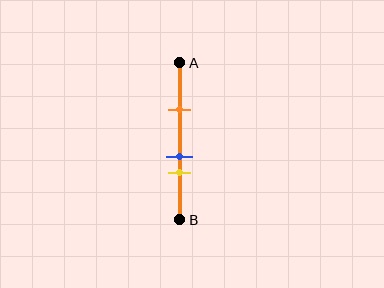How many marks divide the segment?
There are 3 marks dividing the segment.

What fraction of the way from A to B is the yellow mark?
The yellow mark is approximately 70% (0.7) of the way from A to B.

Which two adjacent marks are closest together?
The blue and yellow marks are the closest adjacent pair.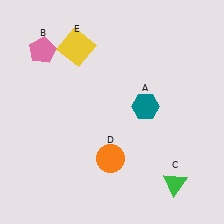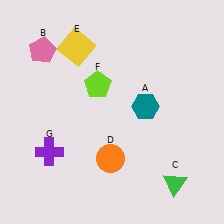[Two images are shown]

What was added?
A lime pentagon (F), a purple cross (G) were added in Image 2.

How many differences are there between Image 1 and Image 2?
There are 2 differences between the two images.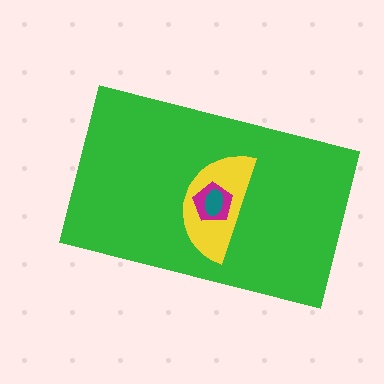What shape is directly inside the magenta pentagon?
The teal ellipse.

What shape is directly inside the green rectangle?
The yellow semicircle.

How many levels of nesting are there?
4.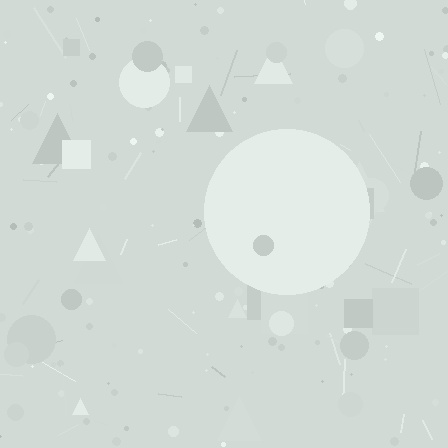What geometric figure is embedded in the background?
A circle is embedded in the background.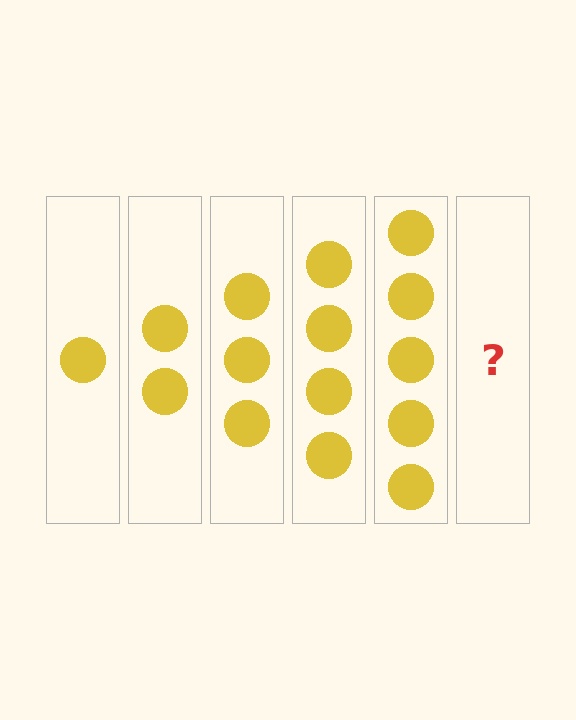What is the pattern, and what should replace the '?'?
The pattern is that each step adds one more circle. The '?' should be 6 circles.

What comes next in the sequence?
The next element should be 6 circles.